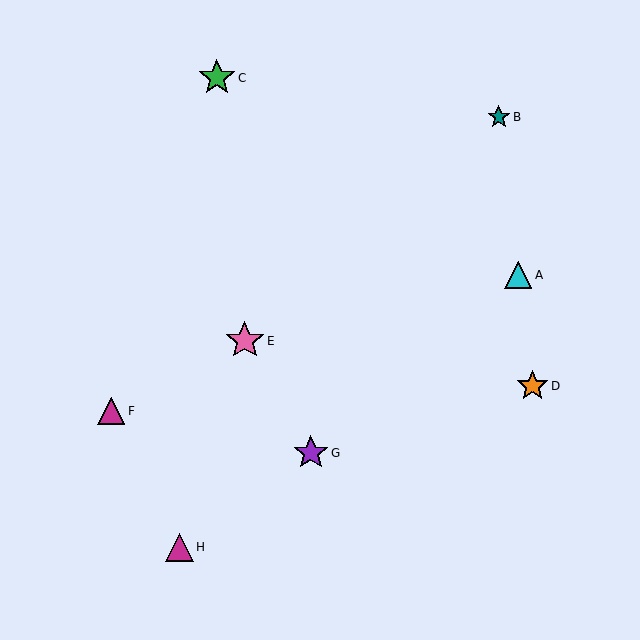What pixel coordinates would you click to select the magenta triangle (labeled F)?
Click at (111, 411) to select the magenta triangle F.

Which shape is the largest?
The pink star (labeled E) is the largest.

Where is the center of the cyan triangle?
The center of the cyan triangle is at (518, 275).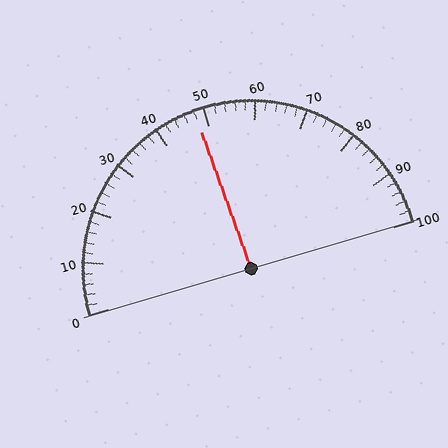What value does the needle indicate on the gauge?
The needle indicates approximately 48.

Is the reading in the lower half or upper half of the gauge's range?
The reading is in the lower half of the range (0 to 100).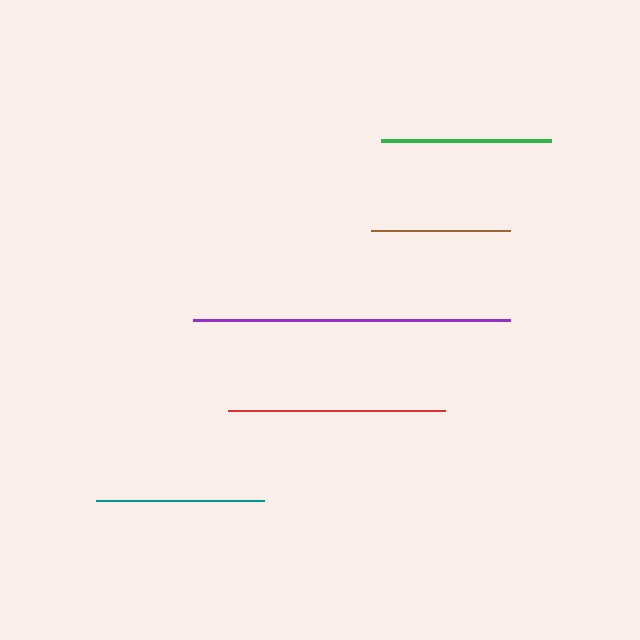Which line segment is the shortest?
The brown line is the shortest at approximately 138 pixels.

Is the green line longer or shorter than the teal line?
The green line is longer than the teal line.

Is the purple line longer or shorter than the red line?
The purple line is longer than the red line.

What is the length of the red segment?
The red segment is approximately 217 pixels long.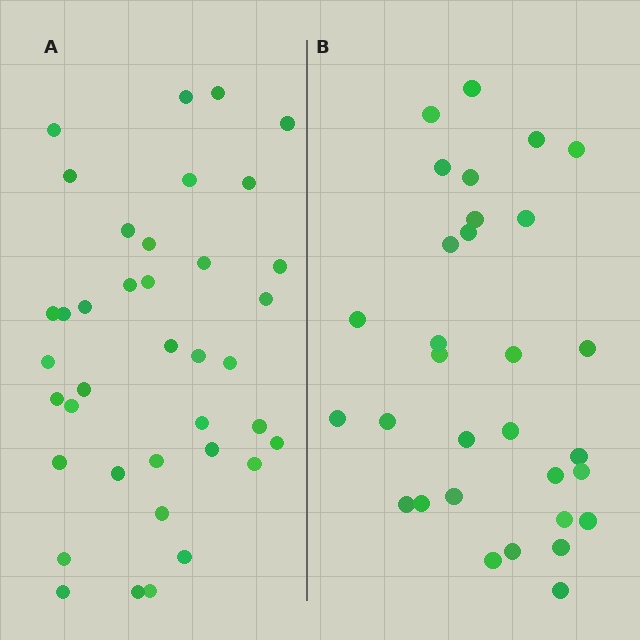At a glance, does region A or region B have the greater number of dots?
Region A (the left region) has more dots.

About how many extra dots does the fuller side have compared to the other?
Region A has roughly 8 or so more dots than region B.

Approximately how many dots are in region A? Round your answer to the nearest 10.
About 40 dots. (The exact count is 38, which rounds to 40.)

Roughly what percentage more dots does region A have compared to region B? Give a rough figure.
About 25% more.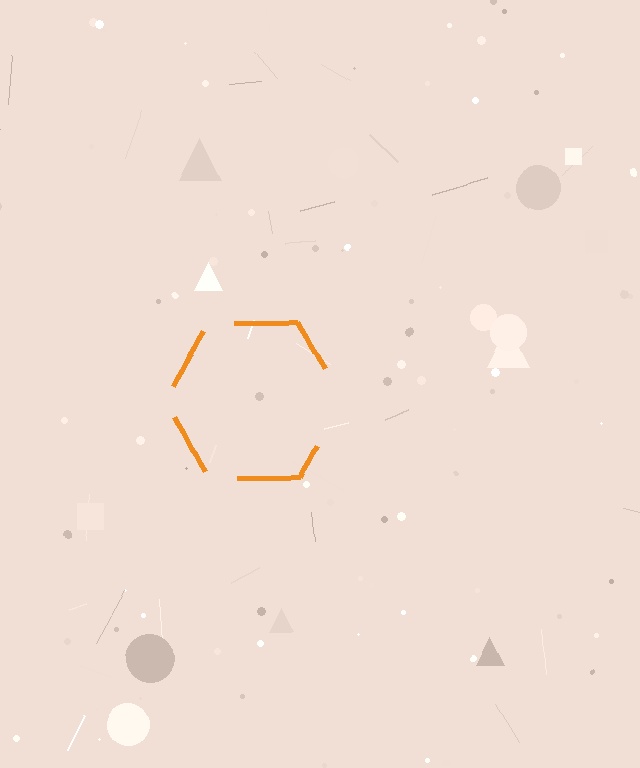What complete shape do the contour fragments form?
The contour fragments form a hexagon.